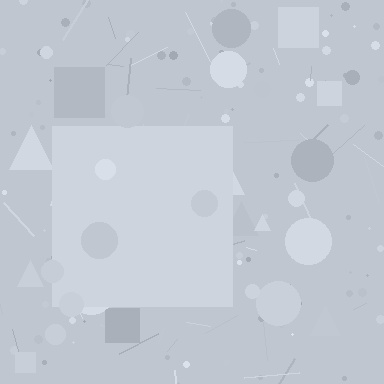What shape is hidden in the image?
A square is hidden in the image.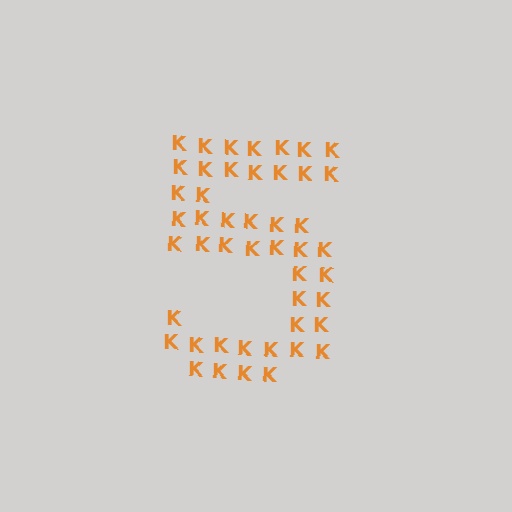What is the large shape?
The large shape is the digit 5.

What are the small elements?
The small elements are letter K's.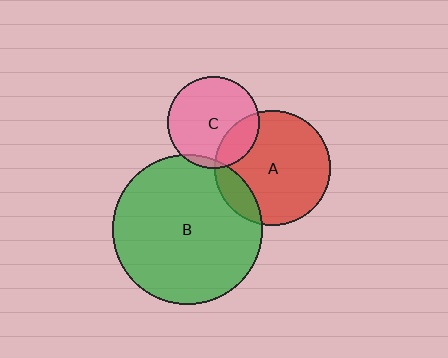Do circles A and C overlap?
Yes.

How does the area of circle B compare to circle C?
Approximately 2.7 times.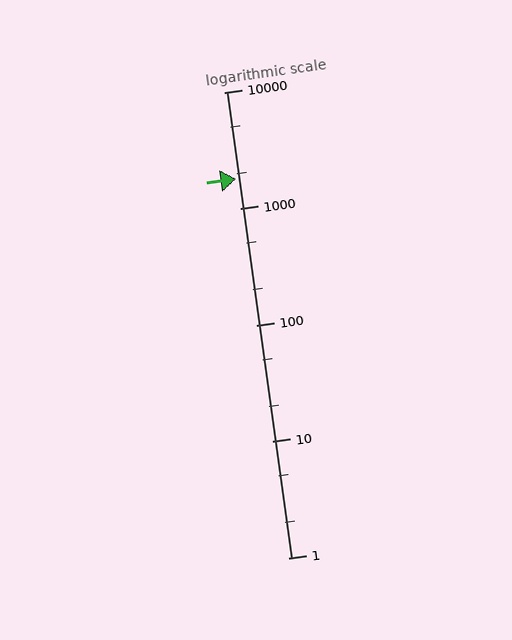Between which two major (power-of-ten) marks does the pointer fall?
The pointer is between 1000 and 10000.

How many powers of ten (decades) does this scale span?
The scale spans 4 decades, from 1 to 10000.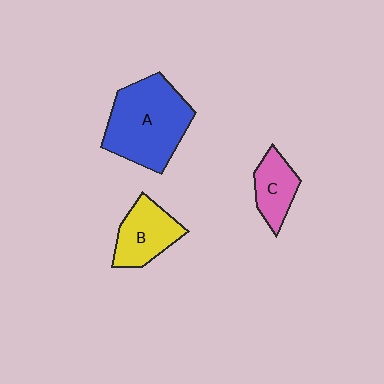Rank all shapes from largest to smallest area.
From largest to smallest: A (blue), B (yellow), C (pink).